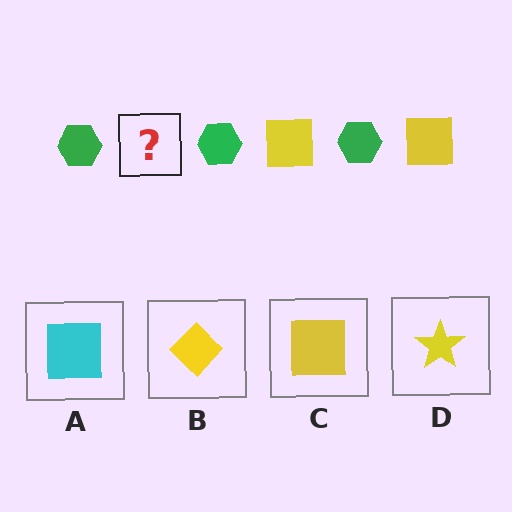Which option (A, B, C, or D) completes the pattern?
C.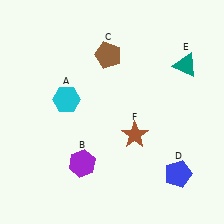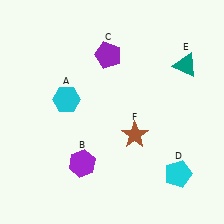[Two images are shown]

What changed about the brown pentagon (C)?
In Image 1, C is brown. In Image 2, it changed to purple.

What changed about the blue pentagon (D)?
In Image 1, D is blue. In Image 2, it changed to cyan.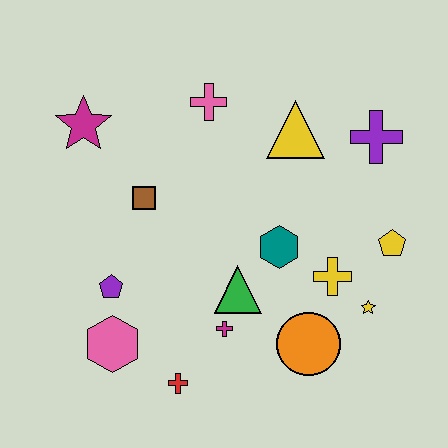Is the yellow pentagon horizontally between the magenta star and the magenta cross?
No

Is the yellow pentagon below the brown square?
Yes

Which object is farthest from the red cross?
The purple cross is farthest from the red cross.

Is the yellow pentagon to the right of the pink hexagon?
Yes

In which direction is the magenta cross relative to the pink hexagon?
The magenta cross is to the right of the pink hexagon.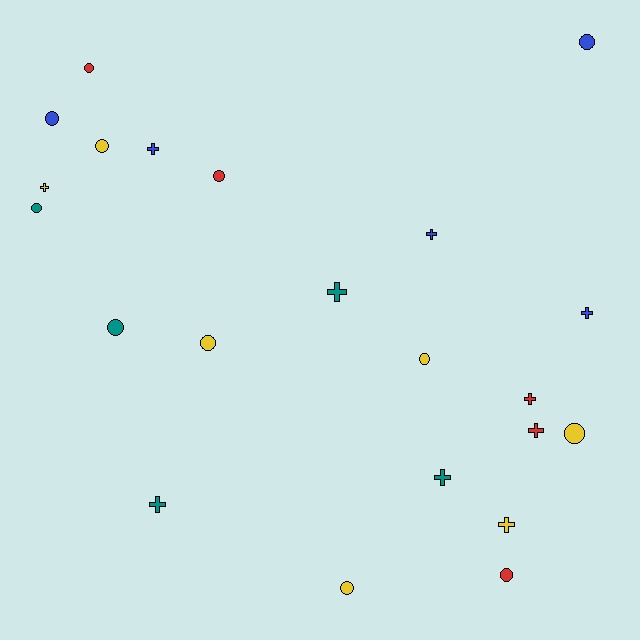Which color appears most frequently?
Yellow, with 7 objects.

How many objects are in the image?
There are 22 objects.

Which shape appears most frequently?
Circle, with 12 objects.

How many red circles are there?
There are 3 red circles.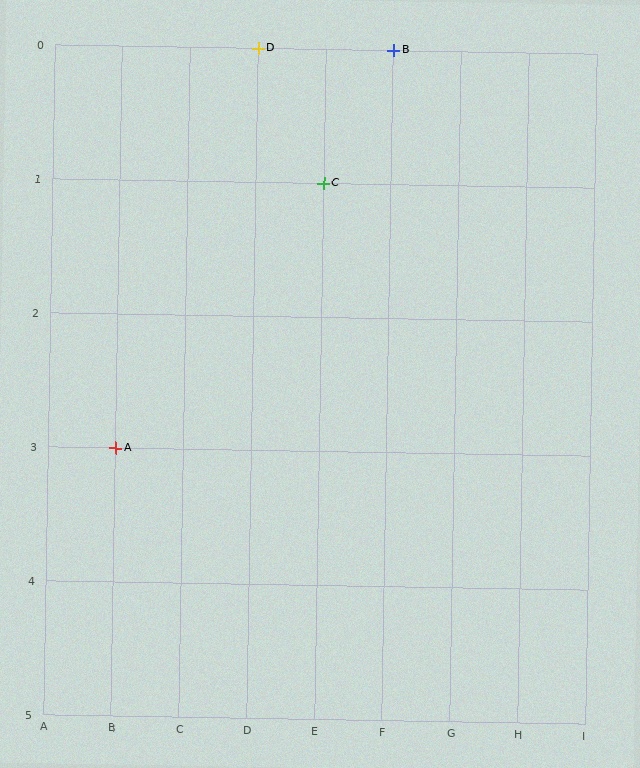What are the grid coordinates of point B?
Point B is at grid coordinates (F, 0).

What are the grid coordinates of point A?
Point A is at grid coordinates (B, 3).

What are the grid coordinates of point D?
Point D is at grid coordinates (D, 0).